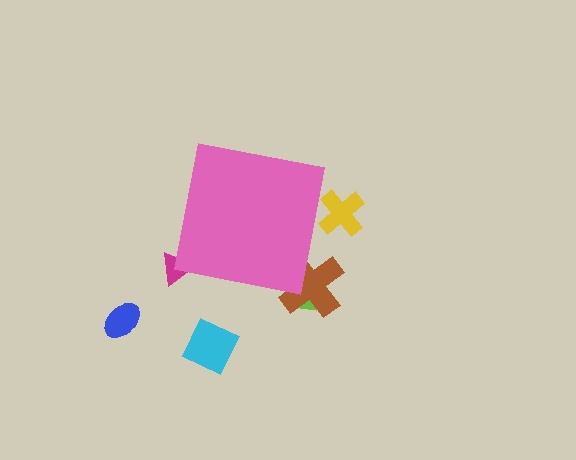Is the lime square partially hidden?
Yes, the lime square is partially hidden behind the pink square.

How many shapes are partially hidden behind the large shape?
4 shapes are partially hidden.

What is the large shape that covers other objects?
A pink square.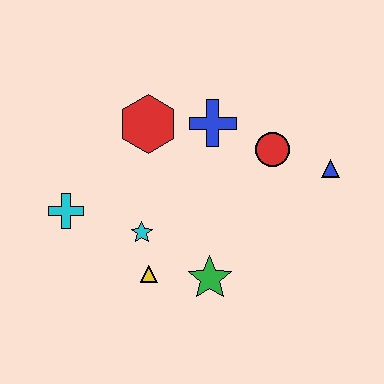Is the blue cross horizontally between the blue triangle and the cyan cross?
Yes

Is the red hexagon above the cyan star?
Yes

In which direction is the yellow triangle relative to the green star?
The yellow triangle is to the left of the green star.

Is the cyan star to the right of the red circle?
No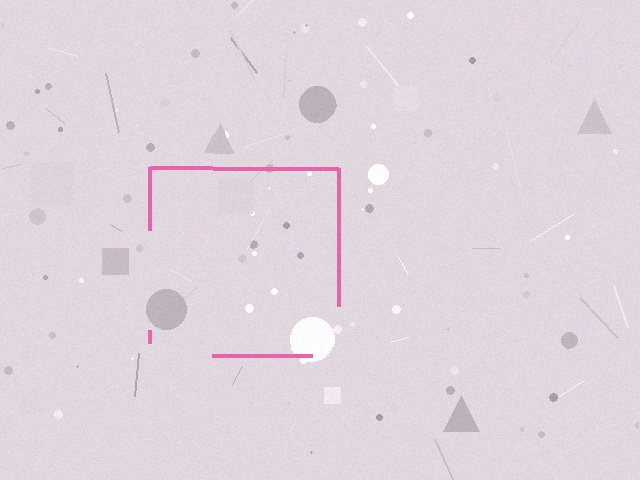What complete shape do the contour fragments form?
The contour fragments form a square.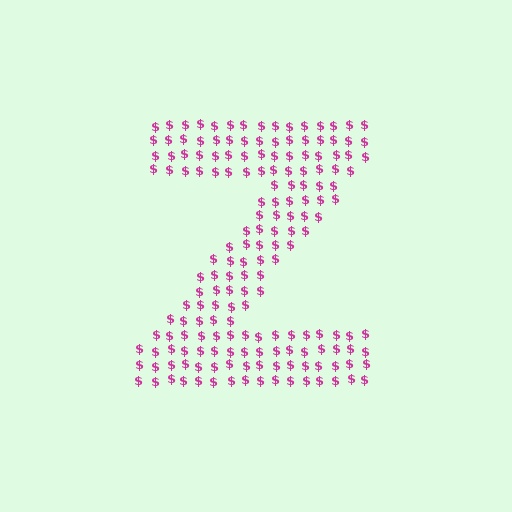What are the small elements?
The small elements are dollar signs.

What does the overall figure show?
The overall figure shows the letter Z.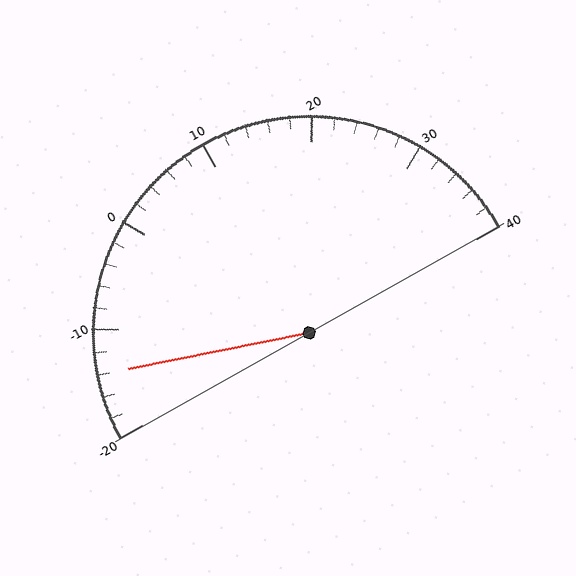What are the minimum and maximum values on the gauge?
The gauge ranges from -20 to 40.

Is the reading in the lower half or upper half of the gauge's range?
The reading is in the lower half of the range (-20 to 40).